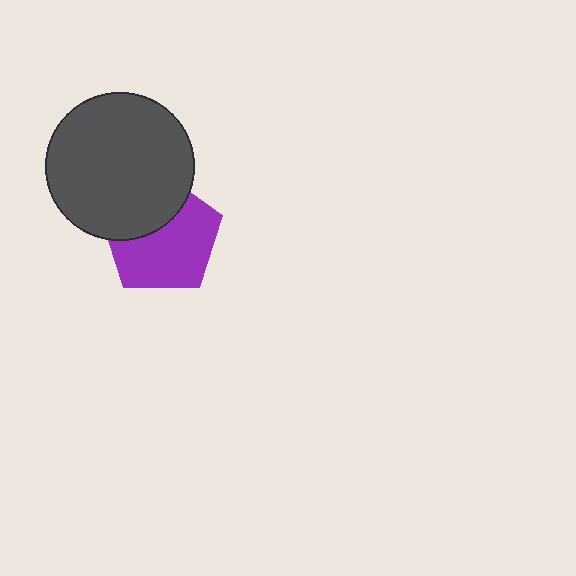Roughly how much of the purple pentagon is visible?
About half of it is visible (roughly 64%).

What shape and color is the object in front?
The object in front is a dark gray circle.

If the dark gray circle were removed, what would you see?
You would see the complete purple pentagon.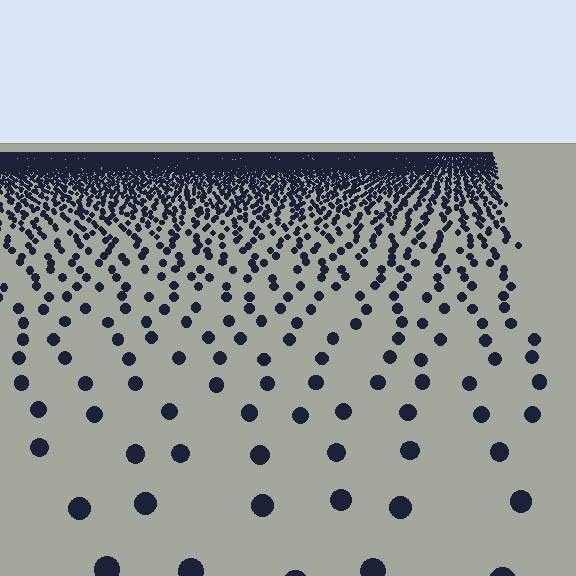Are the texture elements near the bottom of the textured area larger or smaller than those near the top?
Larger. Near the bottom, elements are closer to the viewer and appear at a bigger on-screen size.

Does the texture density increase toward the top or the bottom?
Density increases toward the top.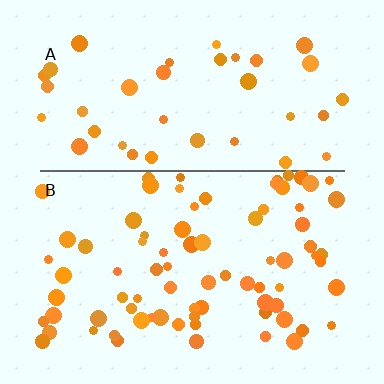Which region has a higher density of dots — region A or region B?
B (the bottom).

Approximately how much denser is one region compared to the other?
Approximately 2.0× — region B over region A.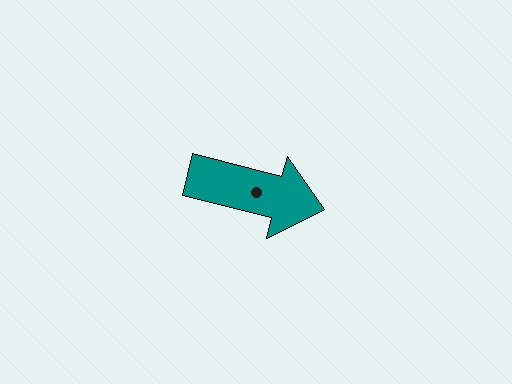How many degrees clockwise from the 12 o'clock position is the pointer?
Approximately 104 degrees.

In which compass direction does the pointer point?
East.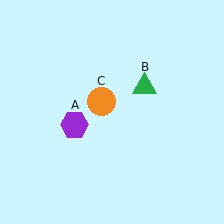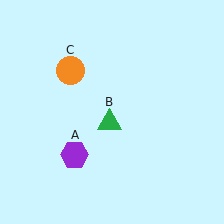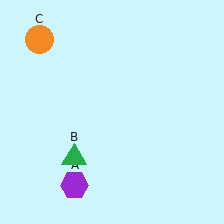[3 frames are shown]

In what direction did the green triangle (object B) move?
The green triangle (object B) moved down and to the left.